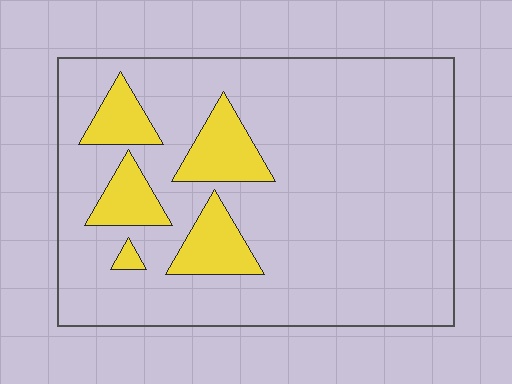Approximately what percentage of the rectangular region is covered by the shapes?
Approximately 15%.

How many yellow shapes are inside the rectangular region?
5.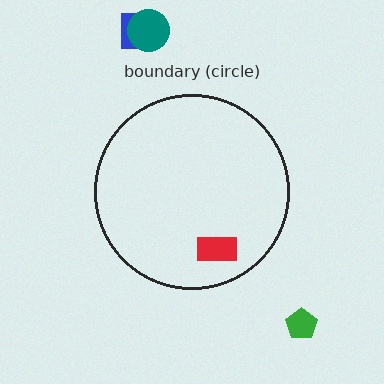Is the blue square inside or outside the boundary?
Outside.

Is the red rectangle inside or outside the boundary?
Inside.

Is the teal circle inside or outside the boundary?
Outside.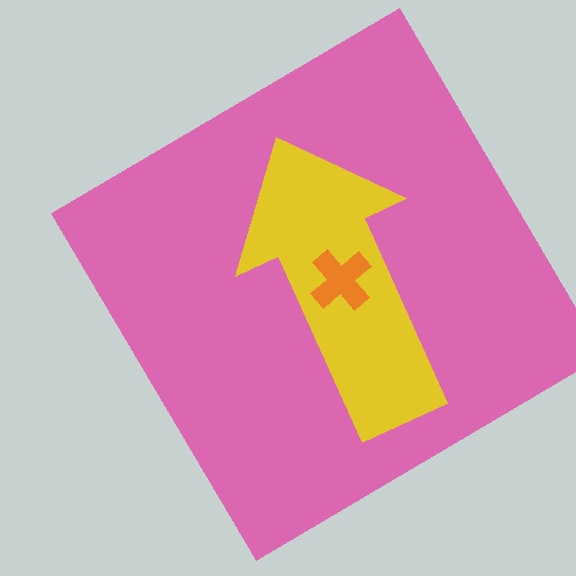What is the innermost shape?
The orange cross.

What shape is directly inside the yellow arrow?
The orange cross.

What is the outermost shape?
The pink diamond.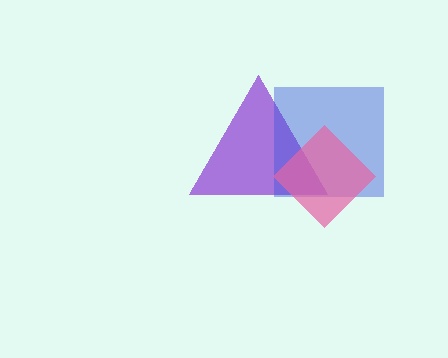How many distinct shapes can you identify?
There are 3 distinct shapes: a purple triangle, a blue square, a pink diamond.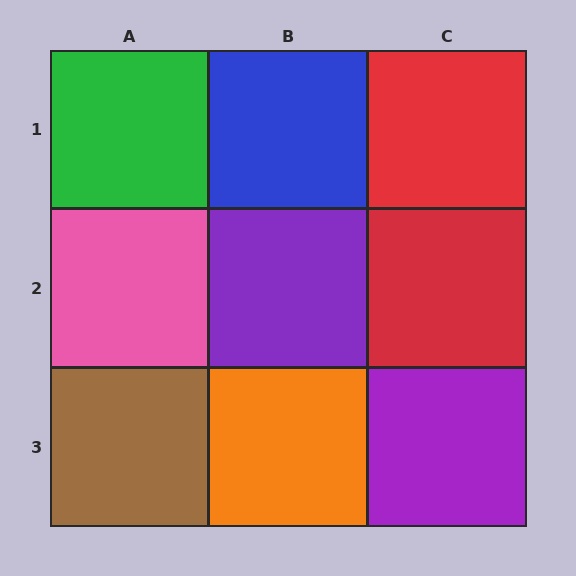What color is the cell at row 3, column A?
Brown.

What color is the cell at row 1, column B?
Blue.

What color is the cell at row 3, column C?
Purple.